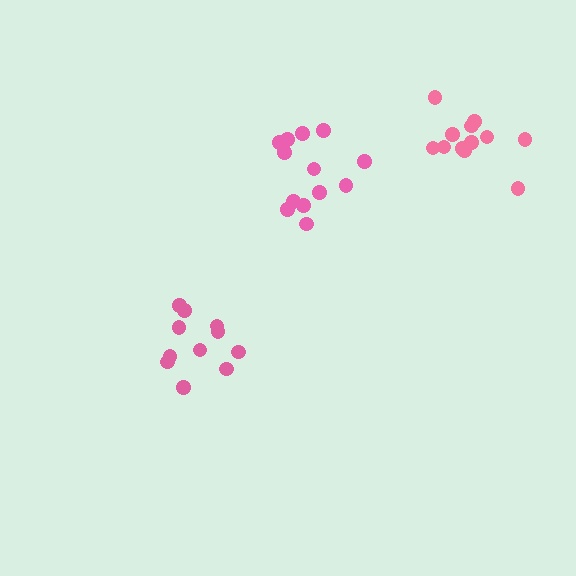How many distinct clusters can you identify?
There are 3 distinct clusters.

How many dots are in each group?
Group 1: 12 dots, Group 2: 11 dots, Group 3: 13 dots (36 total).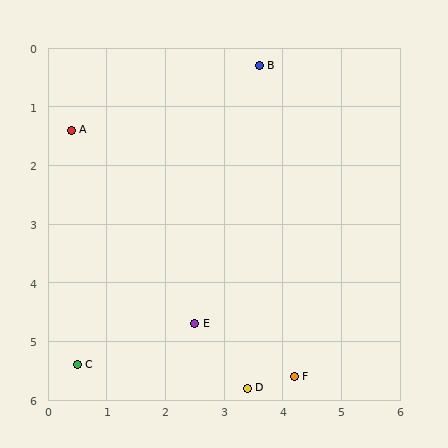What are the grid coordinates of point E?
Point E is at approximately (2.5, 4.7).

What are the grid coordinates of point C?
Point C is at approximately (0.5, 5.4).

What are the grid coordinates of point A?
Point A is at approximately (0.4, 1.4).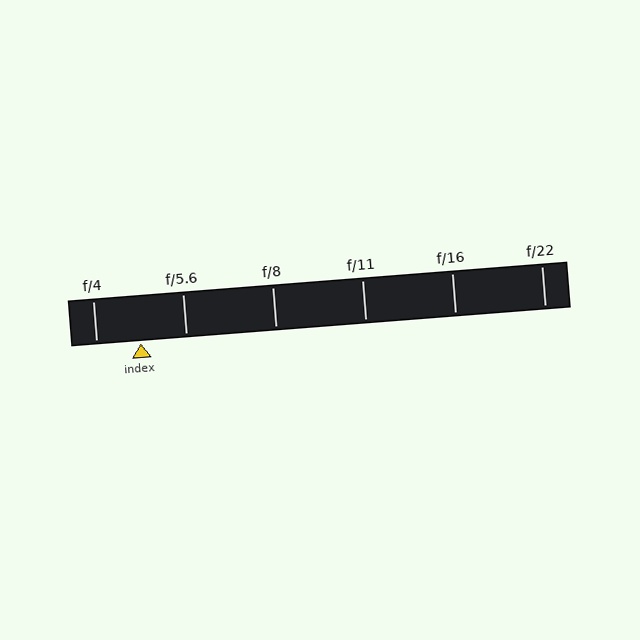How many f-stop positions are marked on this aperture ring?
There are 6 f-stop positions marked.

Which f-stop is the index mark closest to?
The index mark is closest to f/4.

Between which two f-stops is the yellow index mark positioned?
The index mark is between f/4 and f/5.6.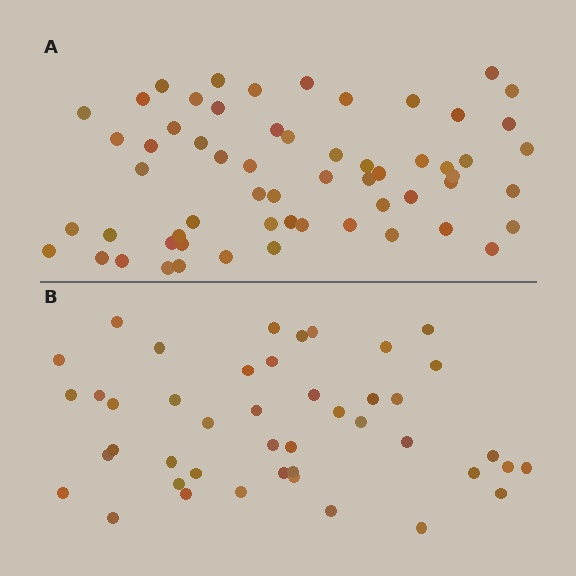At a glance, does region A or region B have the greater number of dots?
Region A (the top region) has more dots.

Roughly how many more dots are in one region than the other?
Region A has approximately 15 more dots than region B.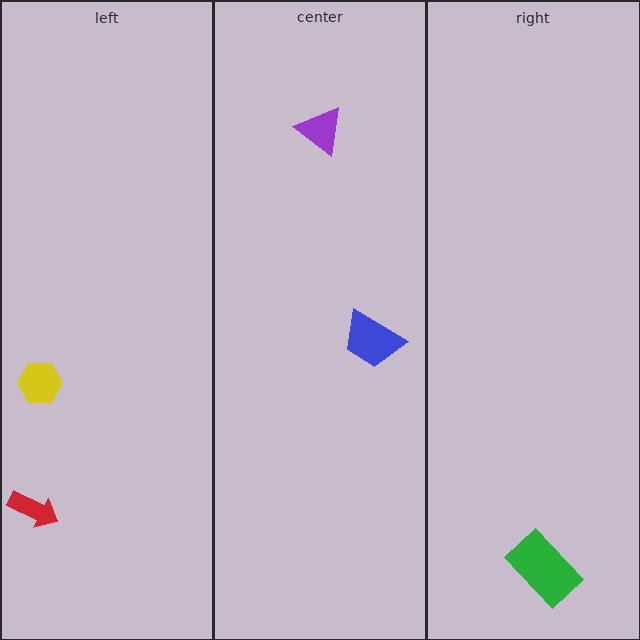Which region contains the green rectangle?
The right region.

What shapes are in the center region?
The purple triangle, the blue trapezoid.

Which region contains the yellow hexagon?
The left region.